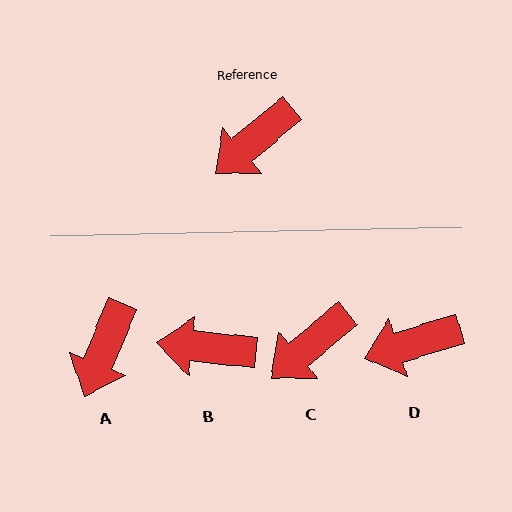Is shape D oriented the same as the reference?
No, it is off by about 23 degrees.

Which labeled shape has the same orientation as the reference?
C.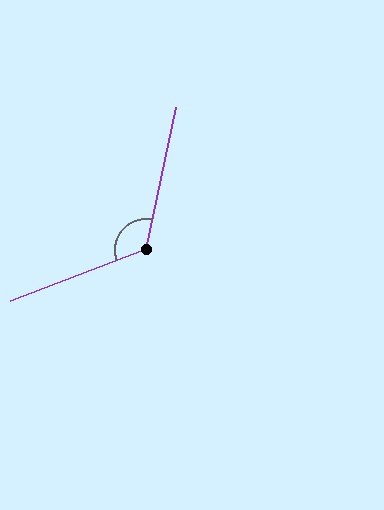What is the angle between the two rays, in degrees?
Approximately 122 degrees.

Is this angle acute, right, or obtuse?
It is obtuse.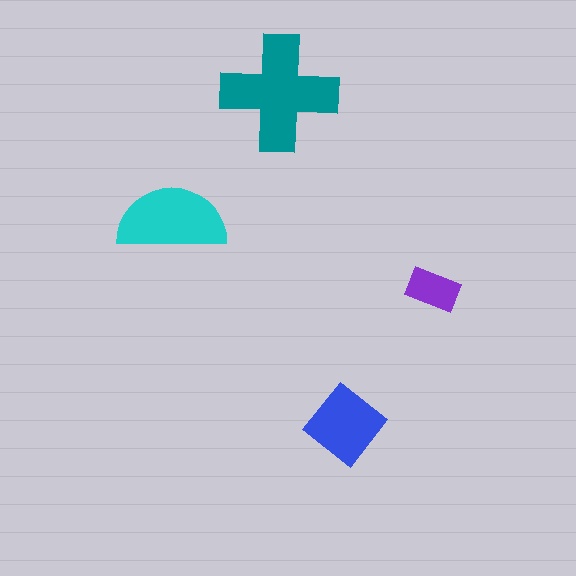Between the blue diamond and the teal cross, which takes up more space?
The teal cross.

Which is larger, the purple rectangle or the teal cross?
The teal cross.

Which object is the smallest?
The purple rectangle.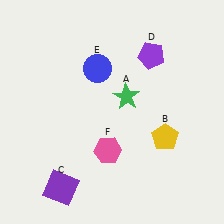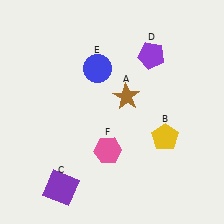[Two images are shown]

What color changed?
The star (A) changed from green in Image 1 to brown in Image 2.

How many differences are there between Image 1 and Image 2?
There is 1 difference between the two images.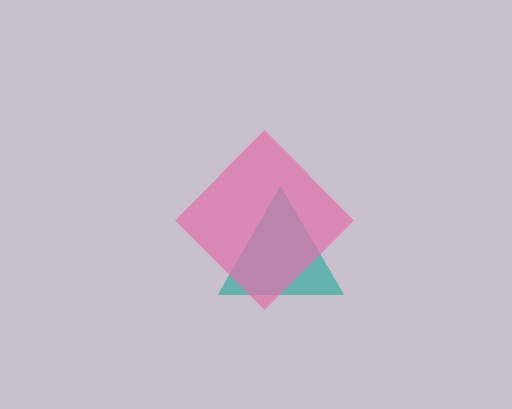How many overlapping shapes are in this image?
There are 2 overlapping shapes in the image.